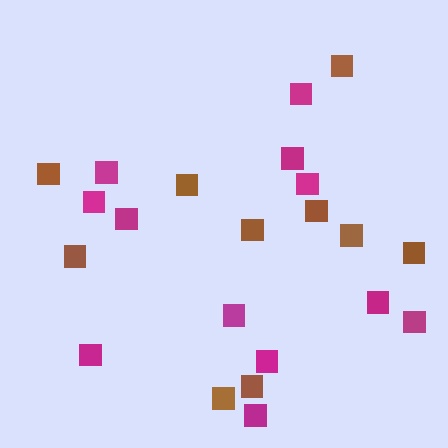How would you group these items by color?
There are 2 groups: one group of brown squares (10) and one group of magenta squares (12).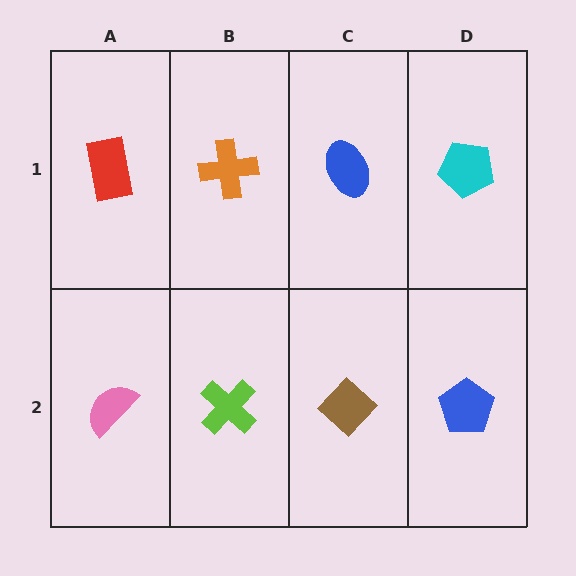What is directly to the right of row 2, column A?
A lime cross.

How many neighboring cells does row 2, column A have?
2.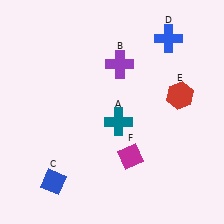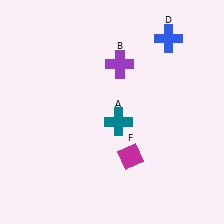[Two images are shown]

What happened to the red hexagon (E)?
The red hexagon (E) was removed in Image 2. It was in the top-right area of Image 1.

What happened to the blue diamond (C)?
The blue diamond (C) was removed in Image 2. It was in the bottom-left area of Image 1.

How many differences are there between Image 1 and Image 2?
There are 2 differences between the two images.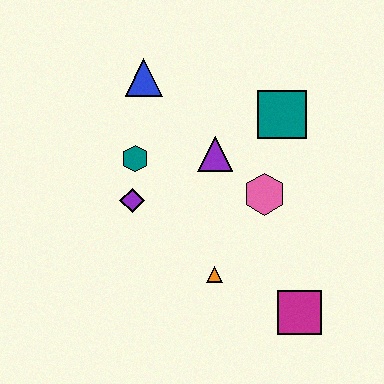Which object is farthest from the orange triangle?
The blue triangle is farthest from the orange triangle.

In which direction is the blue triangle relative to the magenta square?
The blue triangle is above the magenta square.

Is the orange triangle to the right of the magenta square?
No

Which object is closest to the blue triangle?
The teal hexagon is closest to the blue triangle.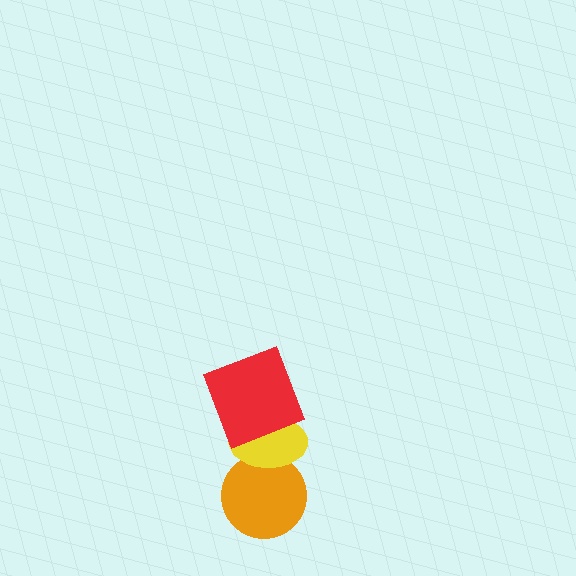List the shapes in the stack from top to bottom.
From top to bottom: the red square, the yellow ellipse, the orange circle.